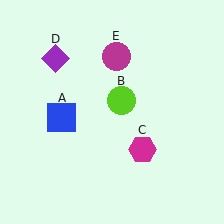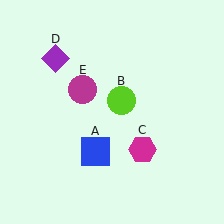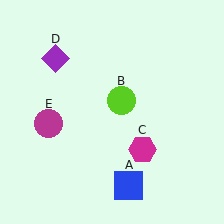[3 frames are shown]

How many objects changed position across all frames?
2 objects changed position: blue square (object A), magenta circle (object E).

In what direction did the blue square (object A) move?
The blue square (object A) moved down and to the right.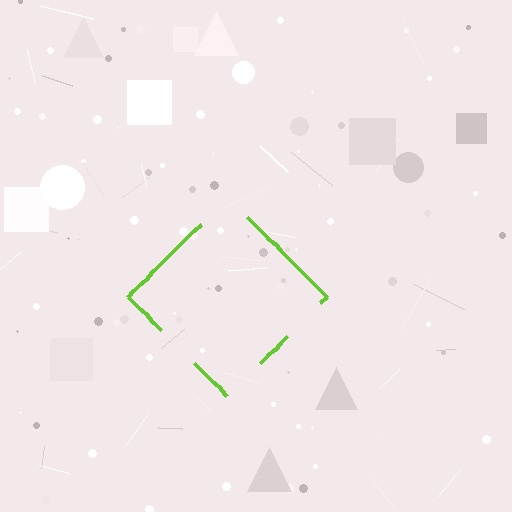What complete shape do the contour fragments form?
The contour fragments form a diamond.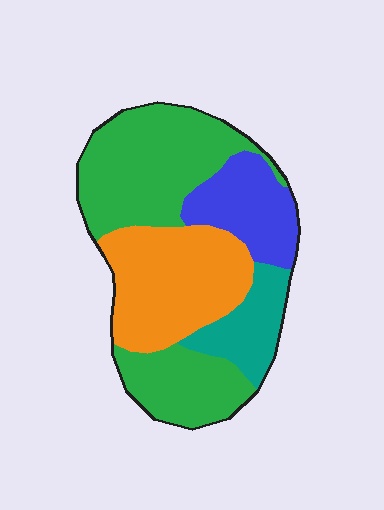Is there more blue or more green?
Green.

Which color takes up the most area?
Green, at roughly 45%.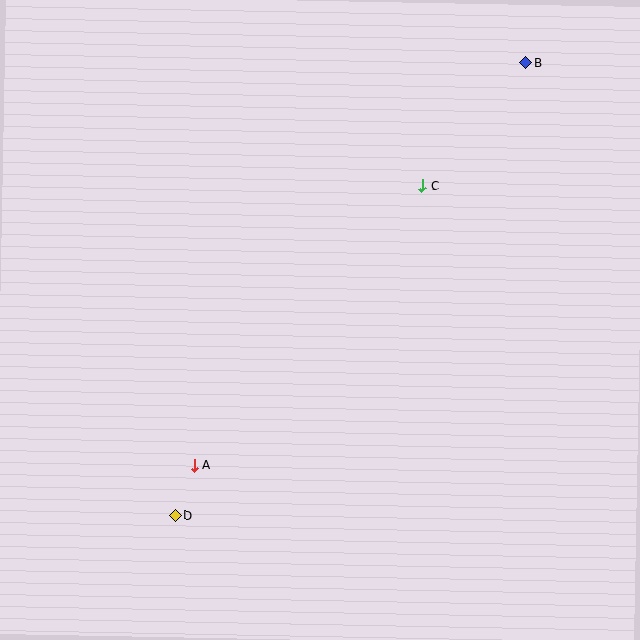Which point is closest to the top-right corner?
Point B is closest to the top-right corner.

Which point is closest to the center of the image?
Point C at (422, 186) is closest to the center.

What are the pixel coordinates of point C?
Point C is at (422, 186).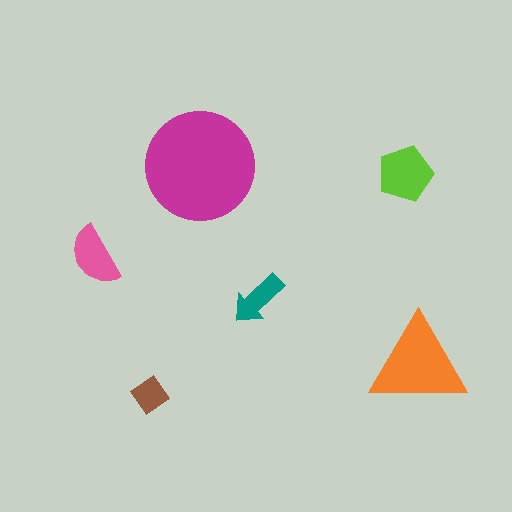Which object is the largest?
The magenta circle.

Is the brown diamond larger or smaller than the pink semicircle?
Smaller.